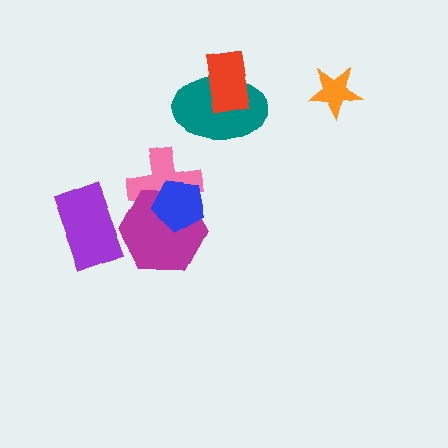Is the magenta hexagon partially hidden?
Yes, it is partially covered by another shape.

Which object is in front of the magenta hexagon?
The blue pentagon is in front of the magenta hexagon.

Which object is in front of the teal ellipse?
The red rectangle is in front of the teal ellipse.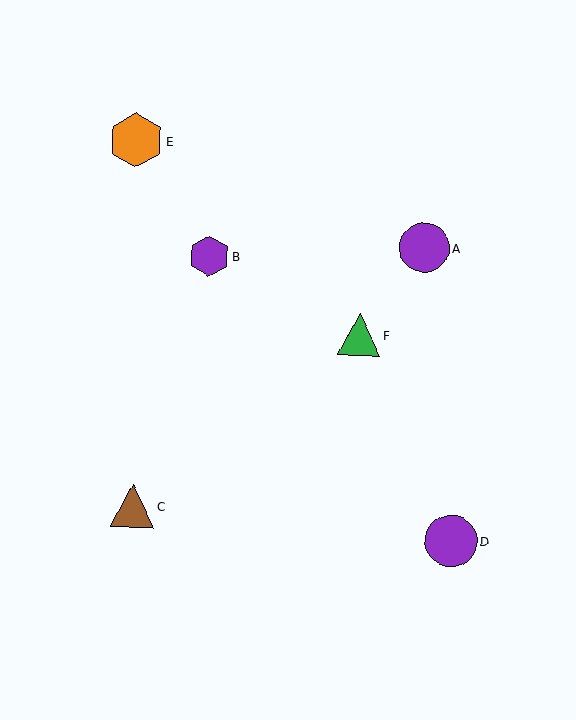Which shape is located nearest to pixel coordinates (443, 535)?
The purple circle (labeled D) at (451, 541) is nearest to that location.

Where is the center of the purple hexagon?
The center of the purple hexagon is at (209, 256).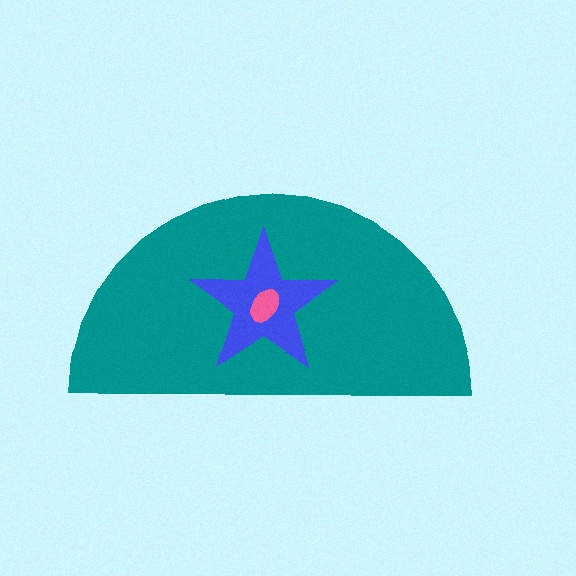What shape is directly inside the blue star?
The pink ellipse.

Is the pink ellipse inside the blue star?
Yes.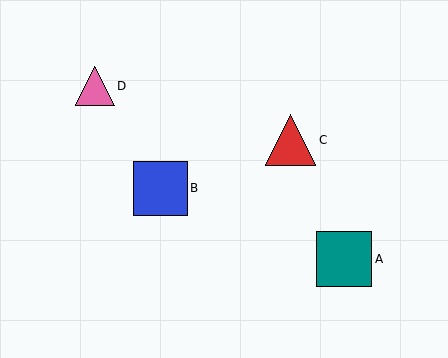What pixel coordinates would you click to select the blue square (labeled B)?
Click at (160, 188) to select the blue square B.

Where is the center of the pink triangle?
The center of the pink triangle is at (95, 86).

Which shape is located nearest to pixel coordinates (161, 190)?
The blue square (labeled B) at (160, 188) is nearest to that location.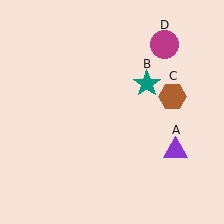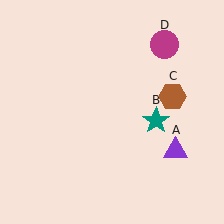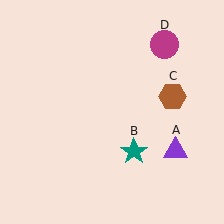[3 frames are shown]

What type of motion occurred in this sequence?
The teal star (object B) rotated clockwise around the center of the scene.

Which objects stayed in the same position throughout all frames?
Purple triangle (object A) and brown hexagon (object C) and magenta circle (object D) remained stationary.